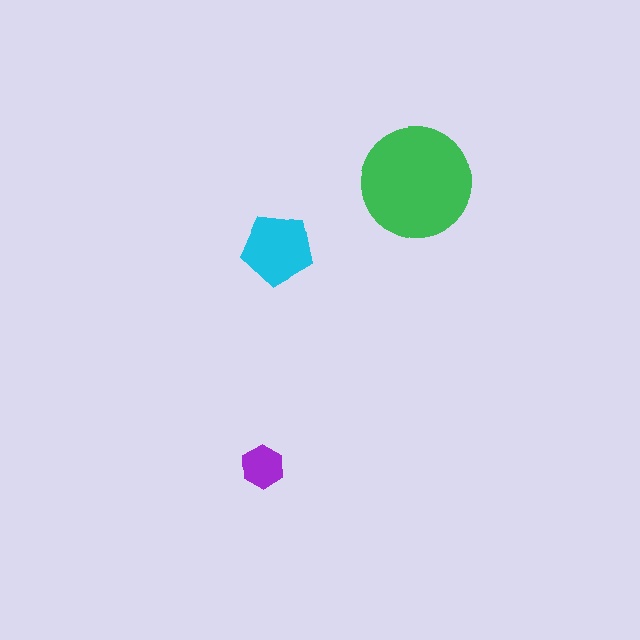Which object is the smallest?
The purple hexagon.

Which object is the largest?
The green circle.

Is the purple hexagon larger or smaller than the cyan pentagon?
Smaller.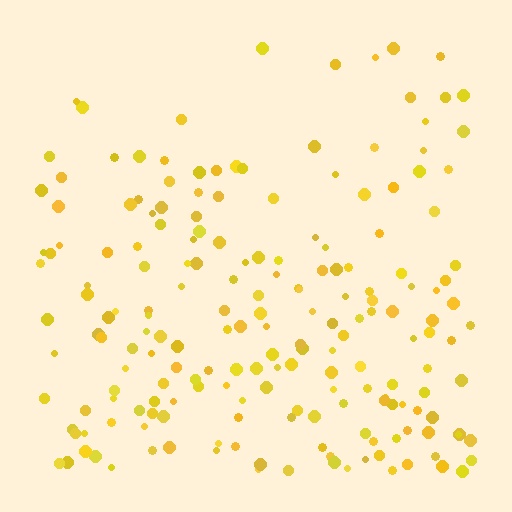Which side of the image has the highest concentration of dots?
The bottom.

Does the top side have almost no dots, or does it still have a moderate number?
Still a moderate number, just noticeably fewer than the bottom.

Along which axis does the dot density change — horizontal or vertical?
Vertical.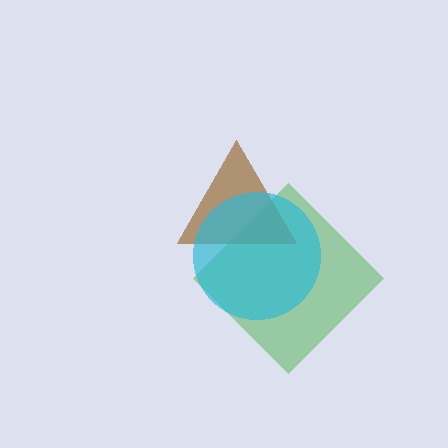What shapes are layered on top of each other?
The layered shapes are: a green diamond, a brown triangle, a cyan circle.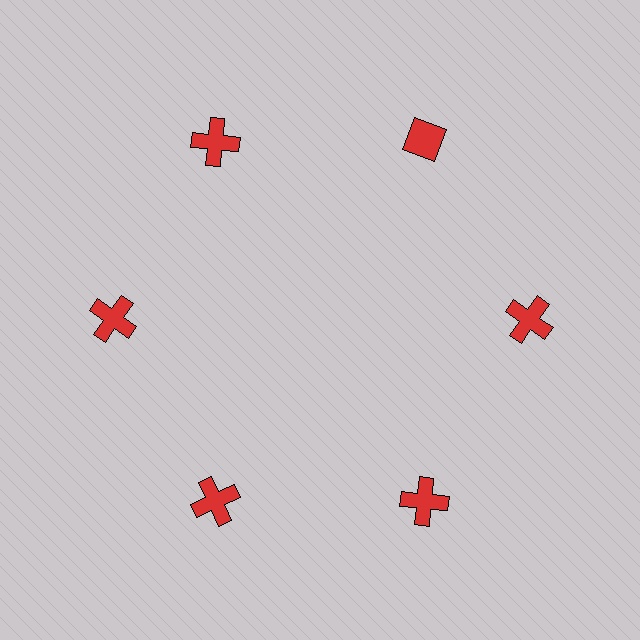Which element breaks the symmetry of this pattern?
The red diamond at roughly the 1 o'clock position breaks the symmetry. All other shapes are red crosses.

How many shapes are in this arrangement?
There are 6 shapes arranged in a ring pattern.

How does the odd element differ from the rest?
It has a different shape: diamond instead of cross.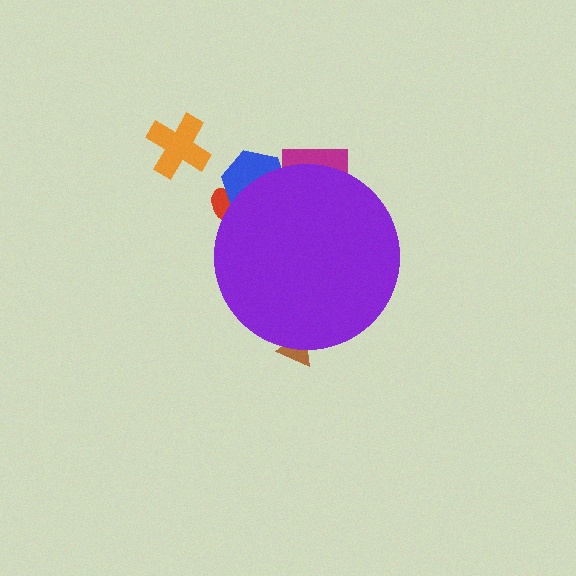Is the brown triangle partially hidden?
Yes, the brown triangle is partially hidden behind the purple circle.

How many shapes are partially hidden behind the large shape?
4 shapes are partially hidden.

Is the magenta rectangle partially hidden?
Yes, the magenta rectangle is partially hidden behind the purple circle.